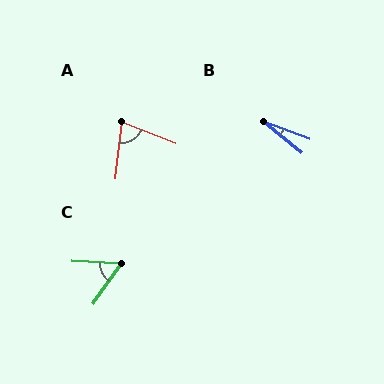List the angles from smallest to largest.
B (19°), C (57°), A (74°).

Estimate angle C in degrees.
Approximately 57 degrees.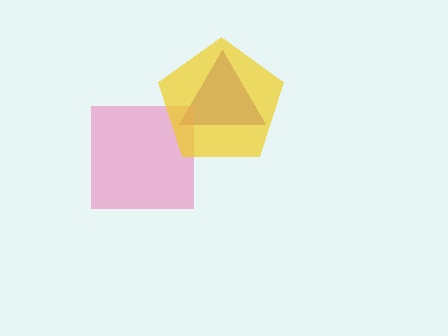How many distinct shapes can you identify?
There are 3 distinct shapes: a purple triangle, a pink square, a yellow pentagon.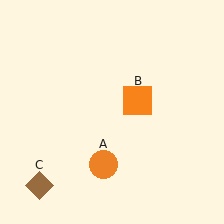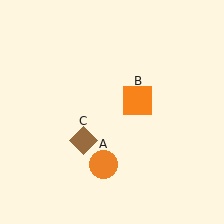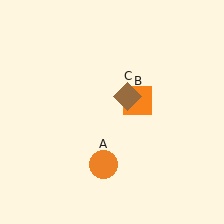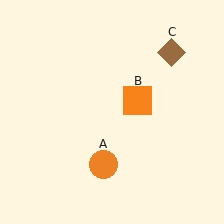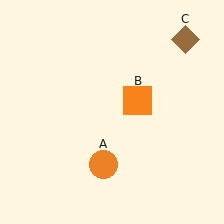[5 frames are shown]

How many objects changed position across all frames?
1 object changed position: brown diamond (object C).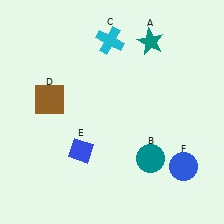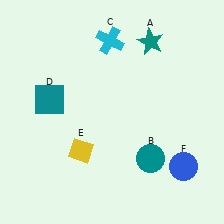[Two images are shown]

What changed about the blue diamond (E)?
In Image 1, E is blue. In Image 2, it changed to yellow.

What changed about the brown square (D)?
In Image 1, D is brown. In Image 2, it changed to teal.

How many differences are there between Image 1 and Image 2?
There are 2 differences between the two images.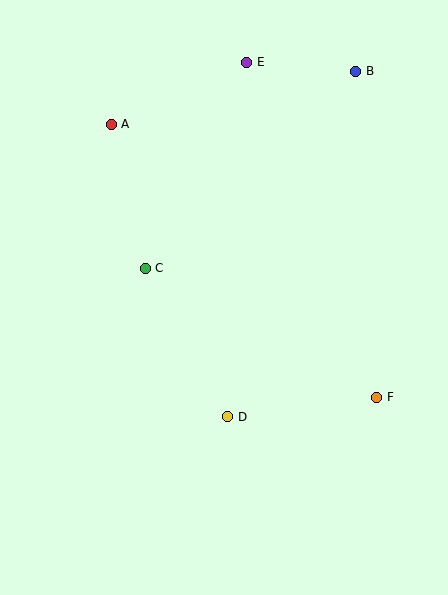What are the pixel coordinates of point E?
Point E is at (247, 62).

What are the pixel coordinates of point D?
Point D is at (228, 417).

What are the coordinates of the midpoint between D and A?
The midpoint between D and A is at (169, 271).